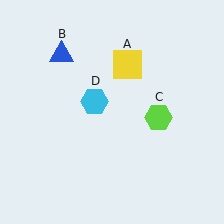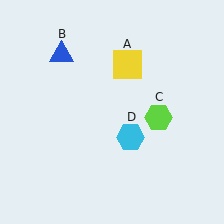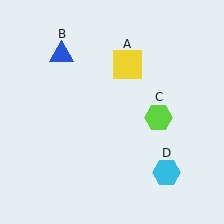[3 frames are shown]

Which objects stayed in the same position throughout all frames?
Yellow square (object A) and blue triangle (object B) and lime hexagon (object C) remained stationary.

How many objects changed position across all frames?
1 object changed position: cyan hexagon (object D).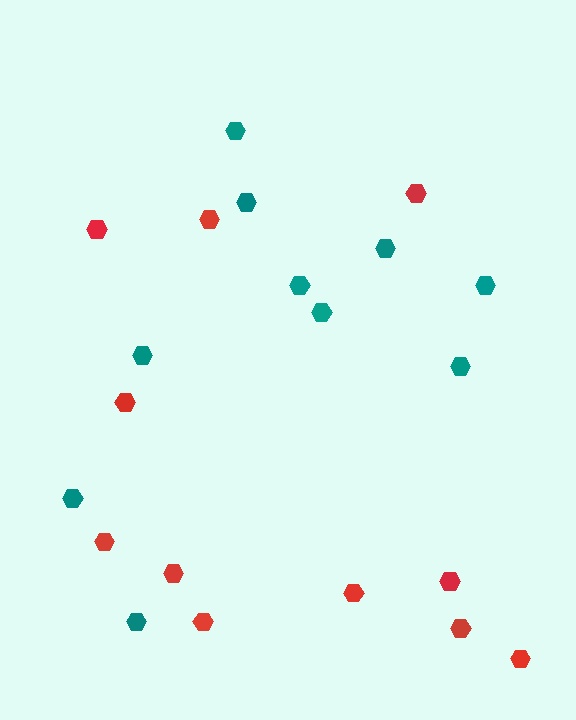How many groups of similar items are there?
There are 2 groups: one group of red hexagons (11) and one group of teal hexagons (10).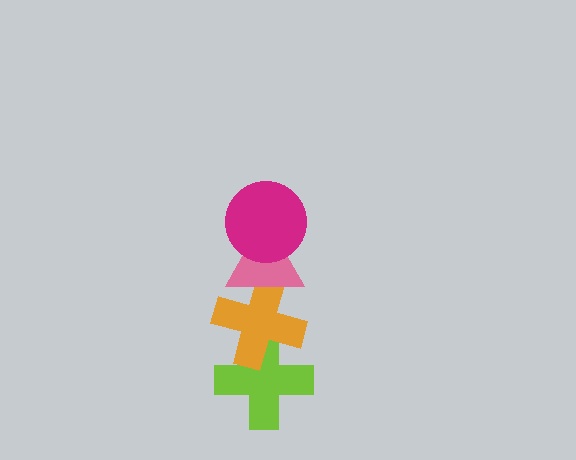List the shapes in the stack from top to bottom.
From top to bottom: the magenta circle, the pink triangle, the orange cross, the lime cross.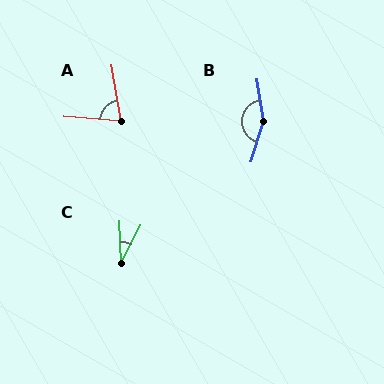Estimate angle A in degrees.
Approximately 76 degrees.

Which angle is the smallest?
C, at approximately 29 degrees.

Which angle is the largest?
B, at approximately 155 degrees.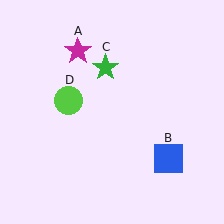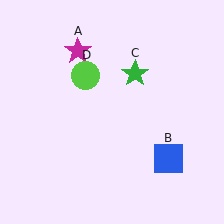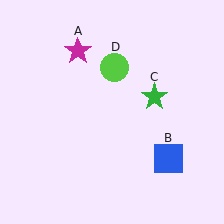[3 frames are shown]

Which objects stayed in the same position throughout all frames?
Magenta star (object A) and blue square (object B) remained stationary.